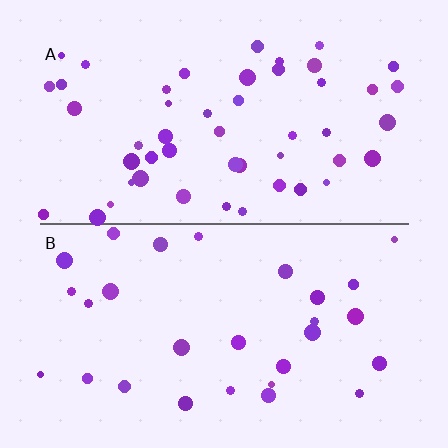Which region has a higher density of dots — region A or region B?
A (the top).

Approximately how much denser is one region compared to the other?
Approximately 1.8× — region A over region B.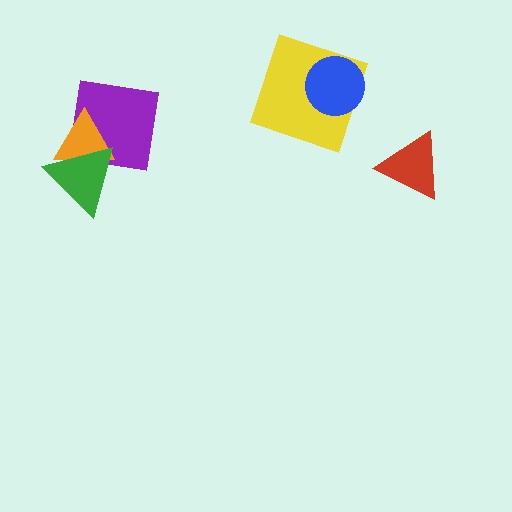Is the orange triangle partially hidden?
Yes, it is partially covered by another shape.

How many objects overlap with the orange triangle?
2 objects overlap with the orange triangle.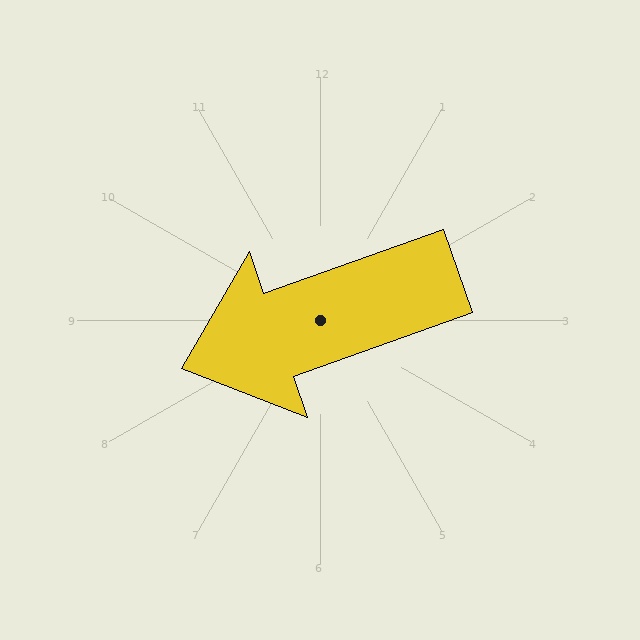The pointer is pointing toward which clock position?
Roughly 8 o'clock.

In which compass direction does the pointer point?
West.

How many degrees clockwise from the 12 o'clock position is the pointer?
Approximately 250 degrees.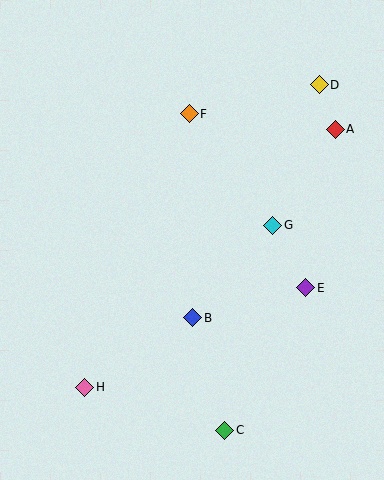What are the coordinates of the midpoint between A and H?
The midpoint between A and H is at (210, 258).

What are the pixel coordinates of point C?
Point C is at (225, 430).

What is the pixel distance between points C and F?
The distance between C and F is 319 pixels.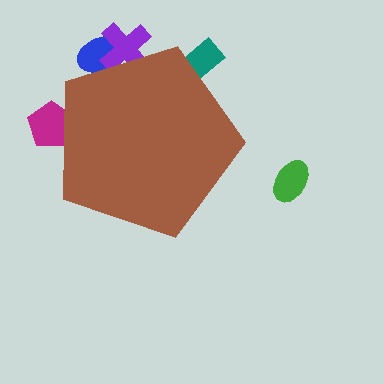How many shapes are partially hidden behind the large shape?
4 shapes are partially hidden.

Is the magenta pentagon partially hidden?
Yes, the magenta pentagon is partially hidden behind the brown pentagon.